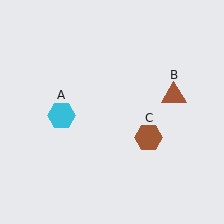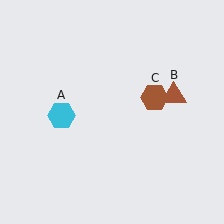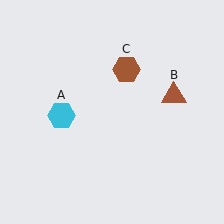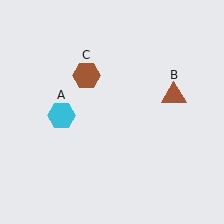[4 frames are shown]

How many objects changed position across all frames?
1 object changed position: brown hexagon (object C).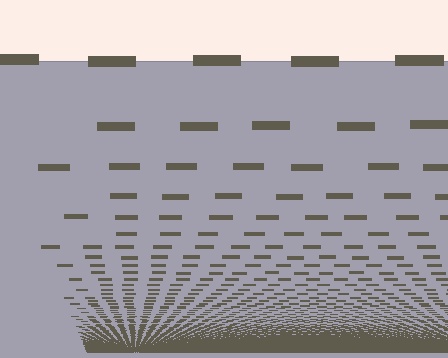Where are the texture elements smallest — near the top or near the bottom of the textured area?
Near the bottom.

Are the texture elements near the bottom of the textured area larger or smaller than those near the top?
Smaller. The gradient is inverted — elements near the bottom are smaller and denser.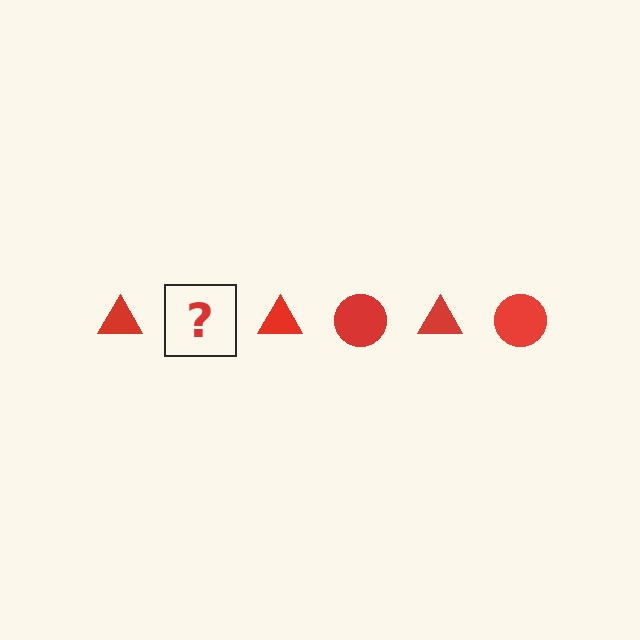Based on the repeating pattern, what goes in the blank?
The blank should be a red circle.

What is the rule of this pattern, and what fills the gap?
The rule is that the pattern cycles through triangle, circle shapes in red. The gap should be filled with a red circle.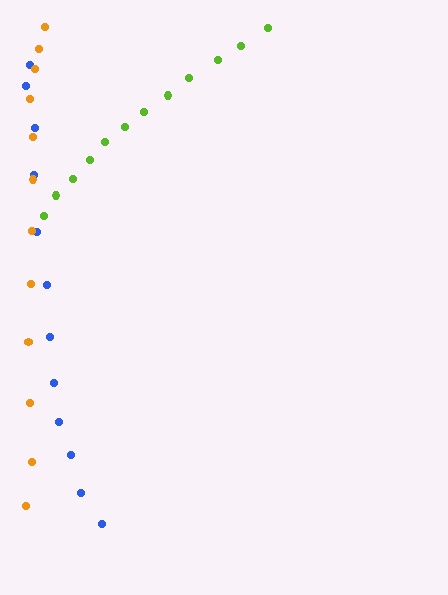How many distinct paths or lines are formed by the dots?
There are 3 distinct paths.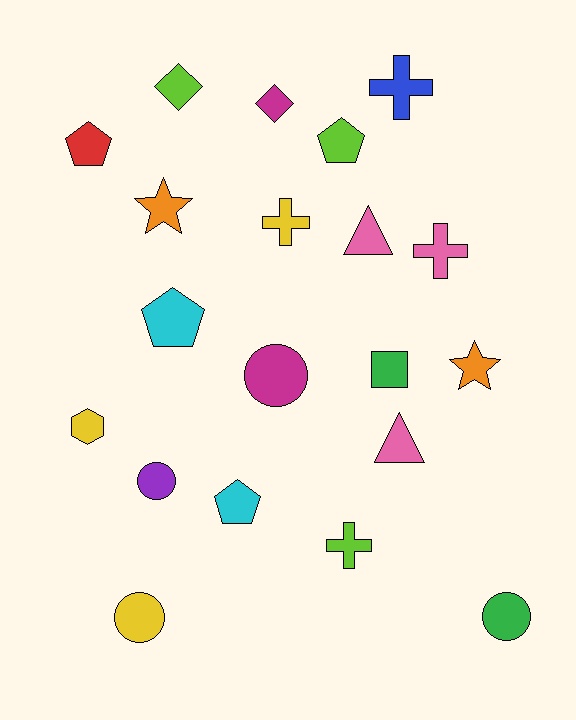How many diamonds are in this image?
There are 2 diamonds.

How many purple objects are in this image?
There is 1 purple object.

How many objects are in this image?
There are 20 objects.